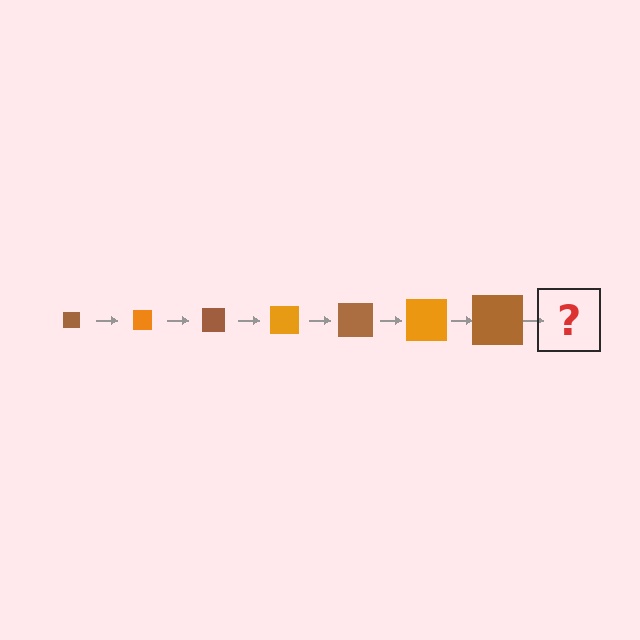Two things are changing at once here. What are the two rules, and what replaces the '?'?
The two rules are that the square grows larger each step and the color cycles through brown and orange. The '?' should be an orange square, larger than the previous one.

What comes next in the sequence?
The next element should be an orange square, larger than the previous one.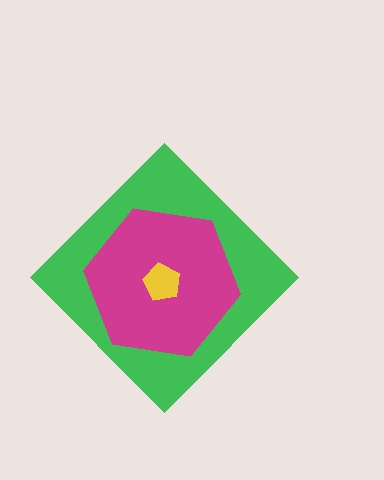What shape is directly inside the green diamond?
The magenta hexagon.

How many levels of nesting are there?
3.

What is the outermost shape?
The green diamond.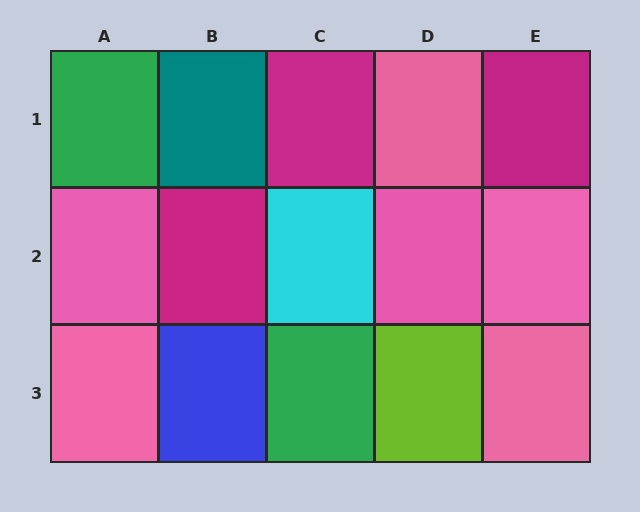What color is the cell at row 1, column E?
Magenta.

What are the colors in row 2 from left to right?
Pink, magenta, cyan, pink, pink.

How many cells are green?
2 cells are green.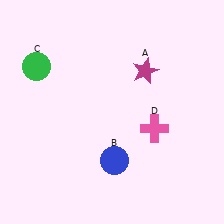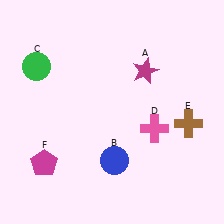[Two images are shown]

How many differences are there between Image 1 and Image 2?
There are 2 differences between the two images.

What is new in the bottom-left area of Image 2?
A magenta pentagon (F) was added in the bottom-left area of Image 2.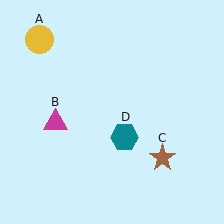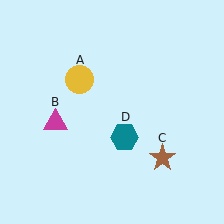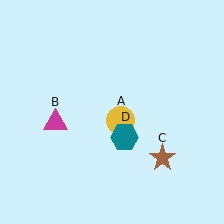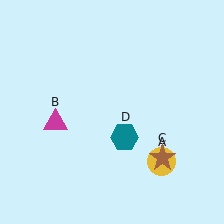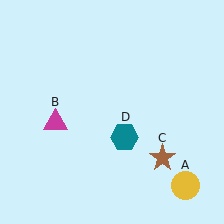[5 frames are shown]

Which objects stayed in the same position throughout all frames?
Magenta triangle (object B) and brown star (object C) and teal hexagon (object D) remained stationary.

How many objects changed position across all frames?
1 object changed position: yellow circle (object A).